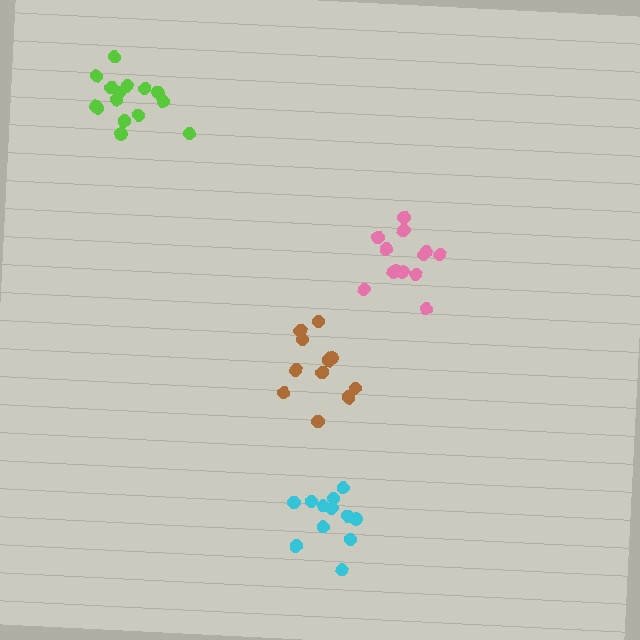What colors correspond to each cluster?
The clusters are colored: brown, lime, pink, cyan.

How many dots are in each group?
Group 1: 11 dots, Group 2: 15 dots, Group 3: 13 dots, Group 4: 12 dots (51 total).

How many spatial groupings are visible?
There are 4 spatial groupings.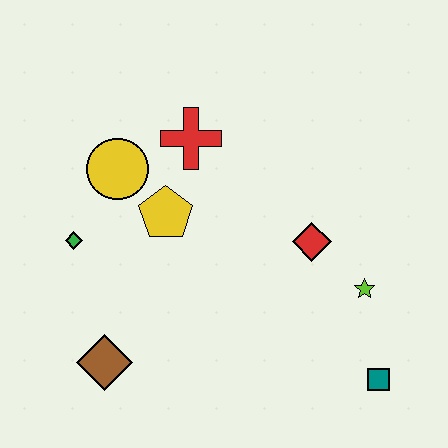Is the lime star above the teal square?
Yes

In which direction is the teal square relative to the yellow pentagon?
The teal square is to the right of the yellow pentagon.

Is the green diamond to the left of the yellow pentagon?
Yes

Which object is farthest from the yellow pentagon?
The teal square is farthest from the yellow pentagon.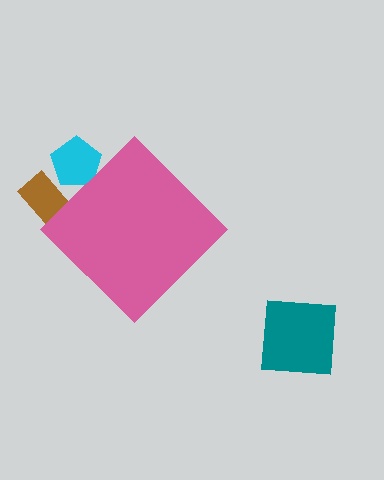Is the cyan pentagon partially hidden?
Yes, the cyan pentagon is partially hidden behind the pink diamond.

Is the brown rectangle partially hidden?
Yes, the brown rectangle is partially hidden behind the pink diamond.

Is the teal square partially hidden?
No, the teal square is fully visible.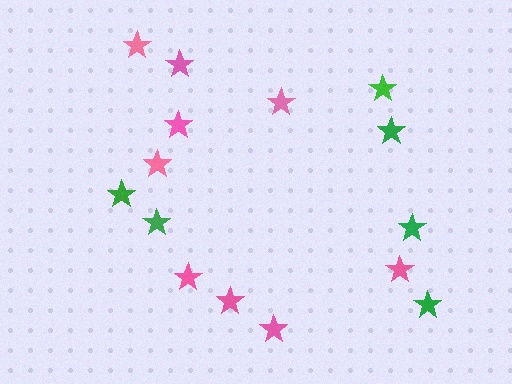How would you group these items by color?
There are 2 groups: one group of green stars (6) and one group of pink stars (9).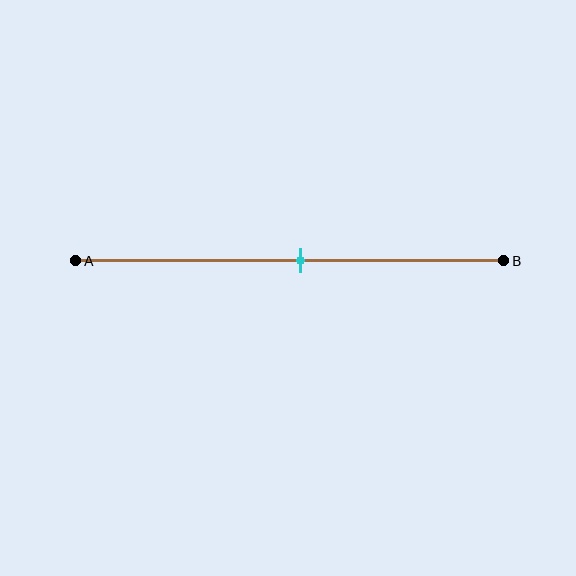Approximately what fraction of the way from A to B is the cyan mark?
The cyan mark is approximately 55% of the way from A to B.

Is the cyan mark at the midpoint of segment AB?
Yes, the mark is approximately at the midpoint.